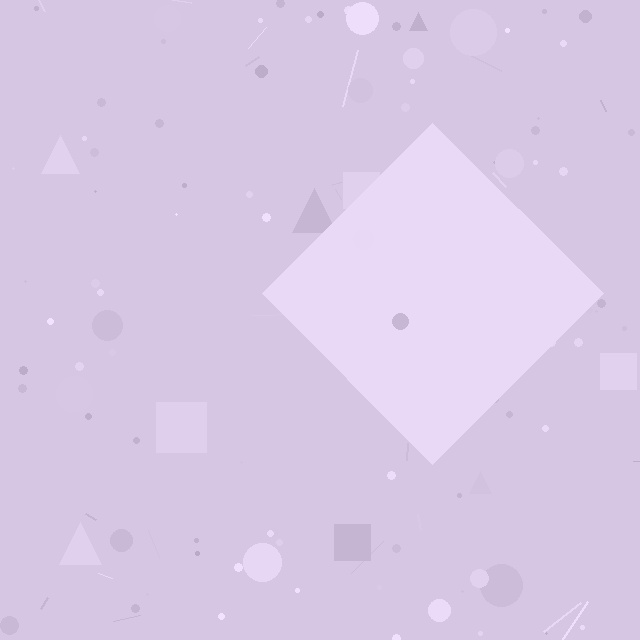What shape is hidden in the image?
A diamond is hidden in the image.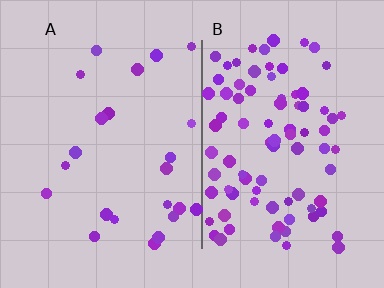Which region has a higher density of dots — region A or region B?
B (the right).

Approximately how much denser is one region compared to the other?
Approximately 3.9× — region B over region A.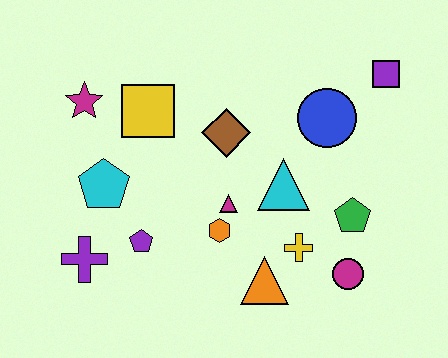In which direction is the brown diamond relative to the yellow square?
The brown diamond is to the right of the yellow square.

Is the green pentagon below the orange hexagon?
No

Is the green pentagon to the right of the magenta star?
Yes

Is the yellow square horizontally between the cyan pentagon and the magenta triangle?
Yes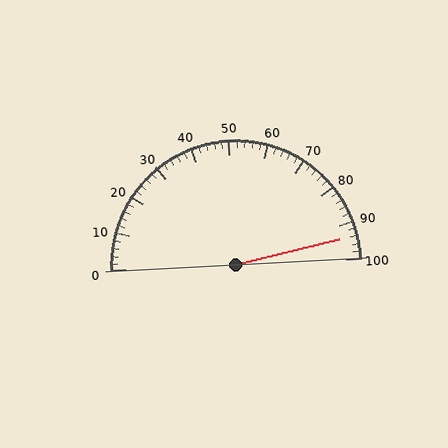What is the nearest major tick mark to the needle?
The nearest major tick mark is 90.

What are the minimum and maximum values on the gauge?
The gauge ranges from 0 to 100.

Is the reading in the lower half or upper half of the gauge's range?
The reading is in the upper half of the range (0 to 100).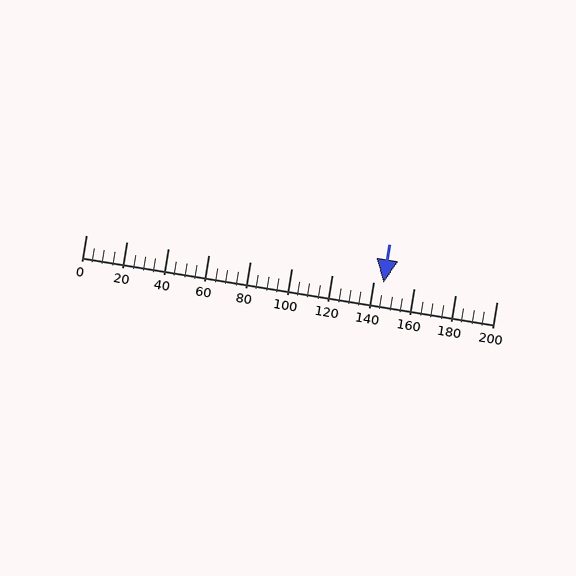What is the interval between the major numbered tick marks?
The major tick marks are spaced 20 units apart.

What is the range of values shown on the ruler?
The ruler shows values from 0 to 200.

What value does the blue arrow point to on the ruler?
The blue arrow points to approximately 145.